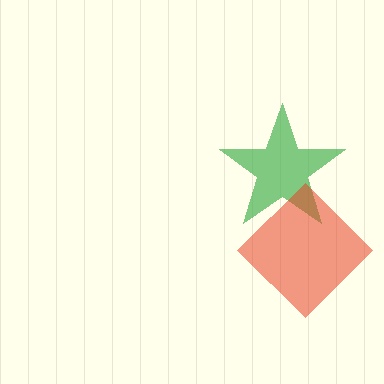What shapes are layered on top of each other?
The layered shapes are: a green star, a red diamond.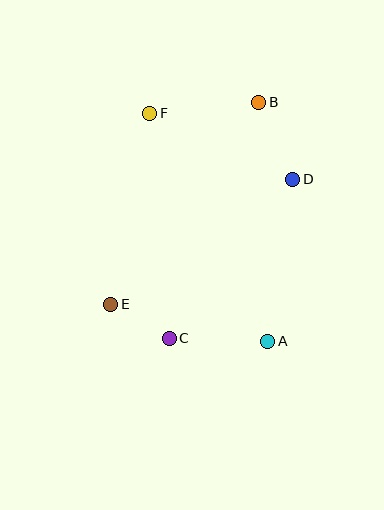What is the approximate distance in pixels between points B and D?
The distance between B and D is approximately 84 pixels.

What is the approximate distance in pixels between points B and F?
The distance between B and F is approximately 110 pixels.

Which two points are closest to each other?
Points C and E are closest to each other.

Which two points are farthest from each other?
Points A and F are farthest from each other.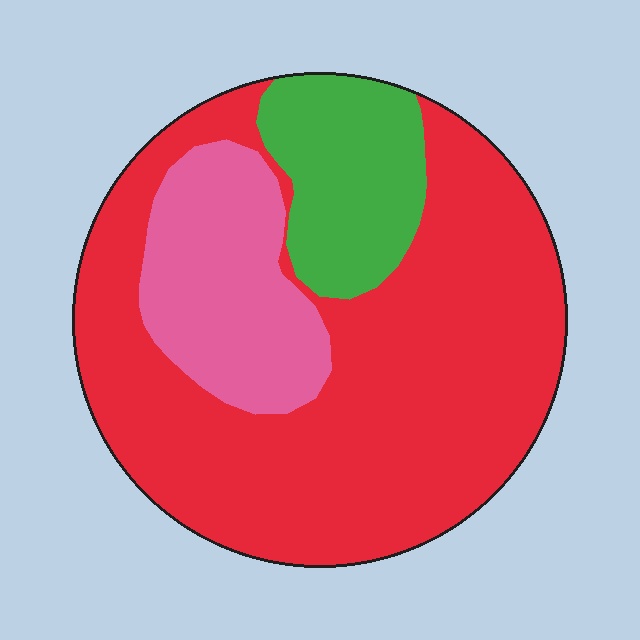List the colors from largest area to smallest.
From largest to smallest: red, pink, green.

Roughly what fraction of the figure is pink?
Pink covers 19% of the figure.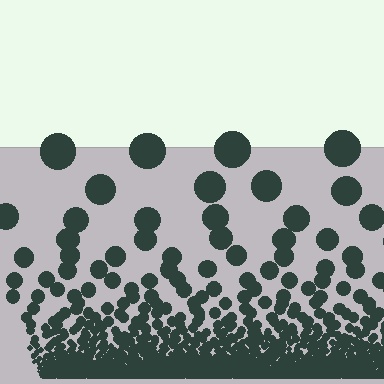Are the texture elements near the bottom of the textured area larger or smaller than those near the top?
Smaller. The gradient is inverted — elements near the bottom are smaller and denser.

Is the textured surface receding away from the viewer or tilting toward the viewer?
The surface appears to tilt toward the viewer. Texture elements get larger and sparser toward the top.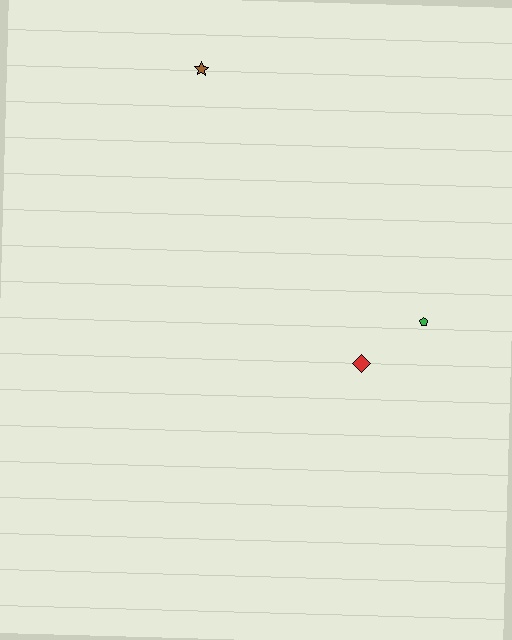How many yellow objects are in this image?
There are no yellow objects.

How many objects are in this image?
There are 3 objects.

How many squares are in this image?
There are no squares.